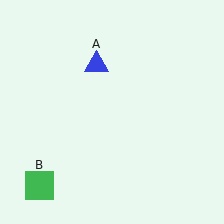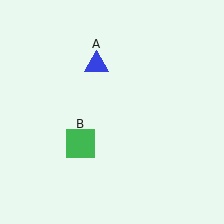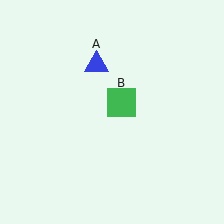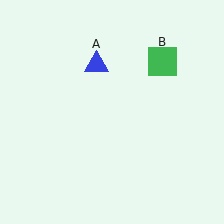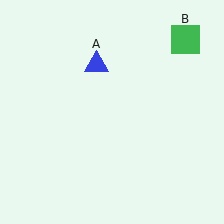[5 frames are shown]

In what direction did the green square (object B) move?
The green square (object B) moved up and to the right.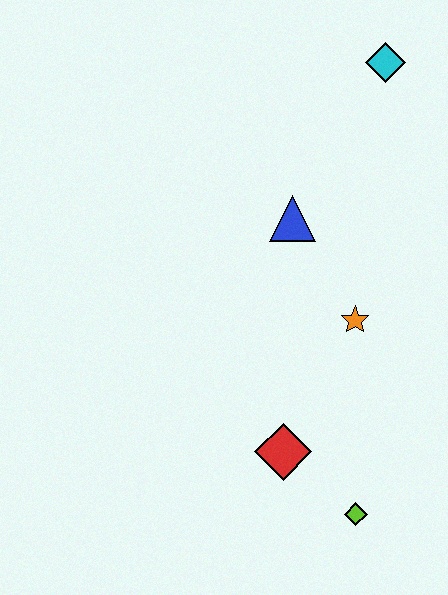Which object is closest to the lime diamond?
The red diamond is closest to the lime diamond.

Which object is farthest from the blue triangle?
The lime diamond is farthest from the blue triangle.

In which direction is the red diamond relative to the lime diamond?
The red diamond is to the left of the lime diamond.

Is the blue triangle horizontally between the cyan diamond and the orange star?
No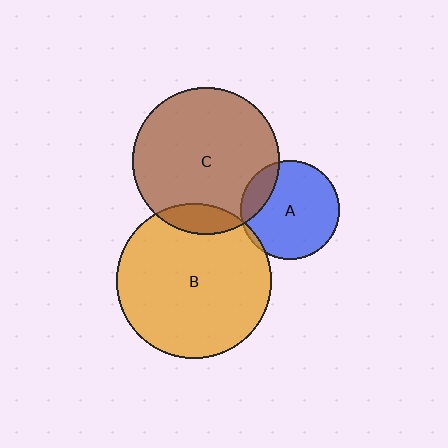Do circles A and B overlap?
Yes.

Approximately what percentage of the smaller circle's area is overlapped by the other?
Approximately 5%.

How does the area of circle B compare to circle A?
Approximately 2.5 times.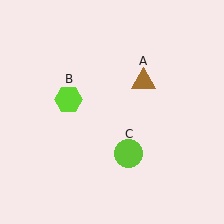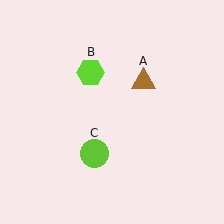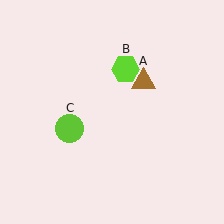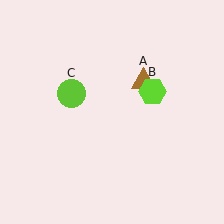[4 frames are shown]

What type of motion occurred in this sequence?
The lime hexagon (object B), lime circle (object C) rotated clockwise around the center of the scene.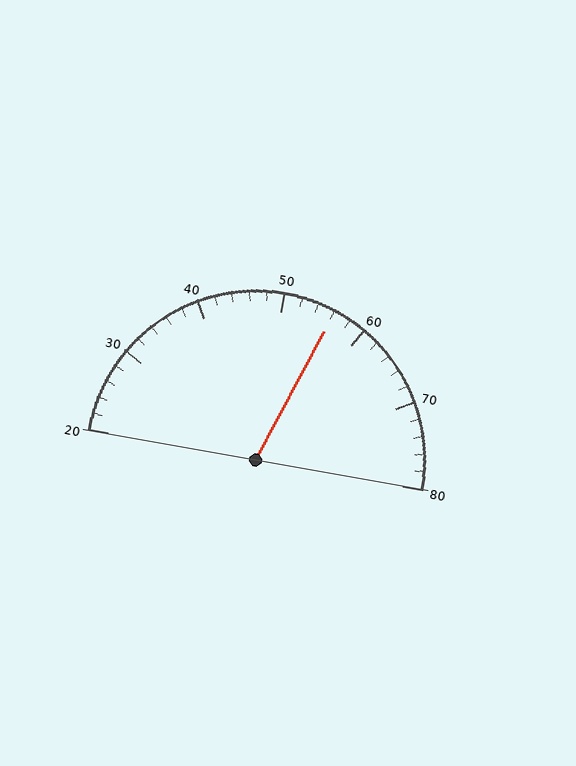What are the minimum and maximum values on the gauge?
The gauge ranges from 20 to 80.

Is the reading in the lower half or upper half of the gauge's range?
The reading is in the upper half of the range (20 to 80).